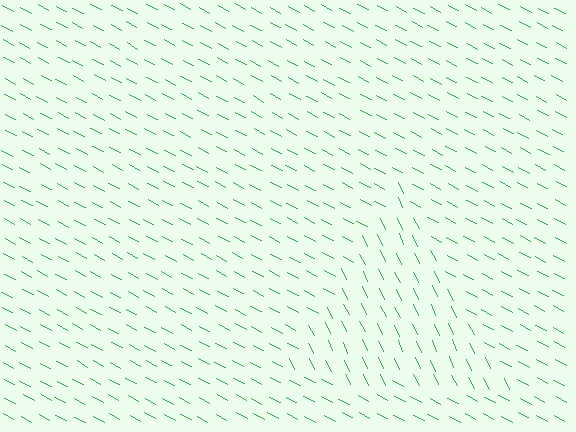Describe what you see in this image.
The image is filled with small green line segments. A triangle region in the image has lines oriented differently from the surrounding lines, creating a visible texture boundary.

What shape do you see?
I see a triangle.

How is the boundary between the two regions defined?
The boundary is defined purely by a change in line orientation (approximately 37 degrees difference). All lines are the same color and thickness.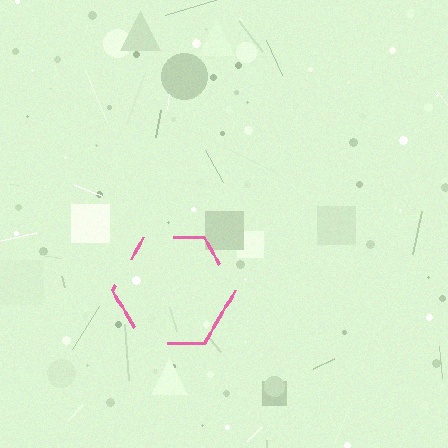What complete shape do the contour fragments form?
The contour fragments form a hexagon.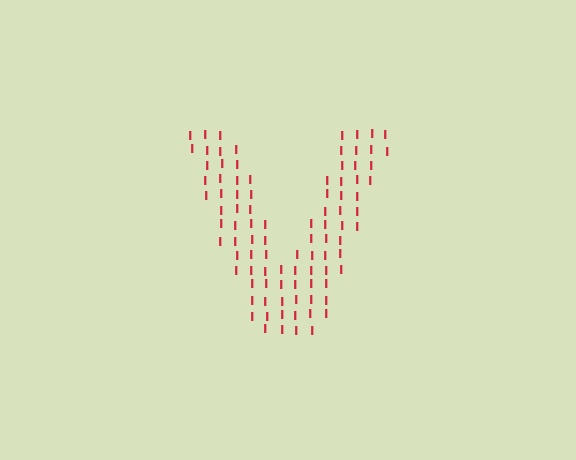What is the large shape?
The large shape is the letter V.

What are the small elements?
The small elements are letter I's.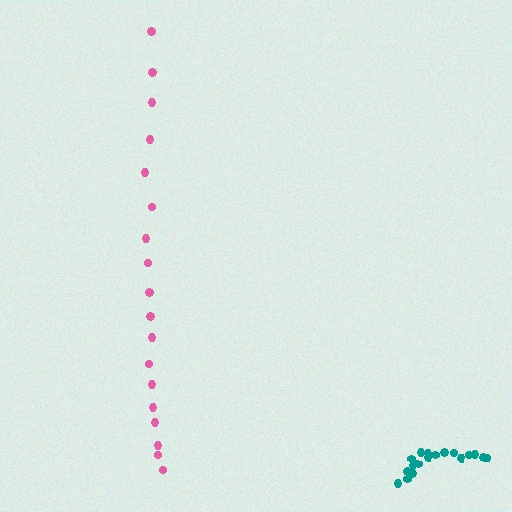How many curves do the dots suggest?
There are 2 distinct paths.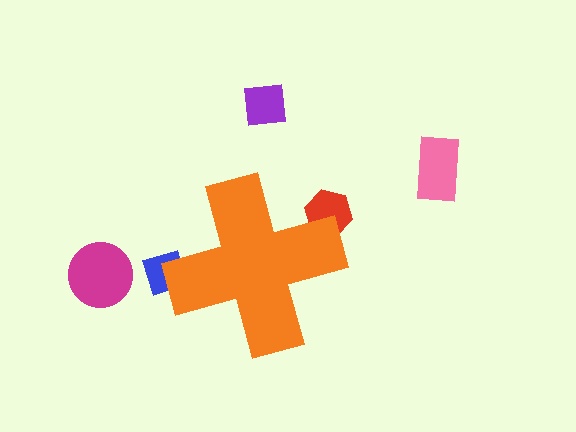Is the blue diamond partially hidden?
Yes, the blue diamond is partially hidden behind the orange cross.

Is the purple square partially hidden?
No, the purple square is fully visible.